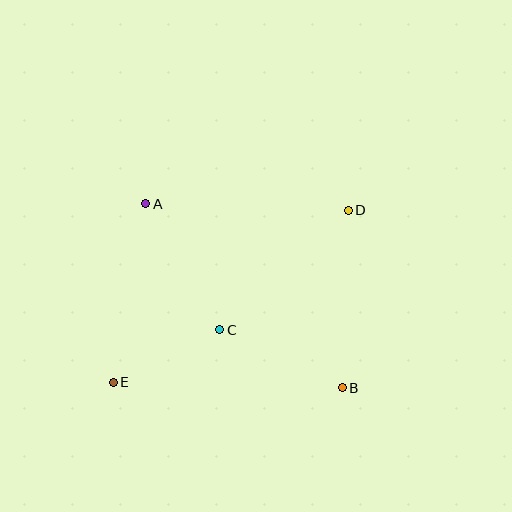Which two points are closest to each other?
Points C and E are closest to each other.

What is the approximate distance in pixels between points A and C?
The distance between A and C is approximately 147 pixels.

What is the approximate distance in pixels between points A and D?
The distance between A and D is approximately 203 pixels.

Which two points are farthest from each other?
Points D and E are farthest from each other.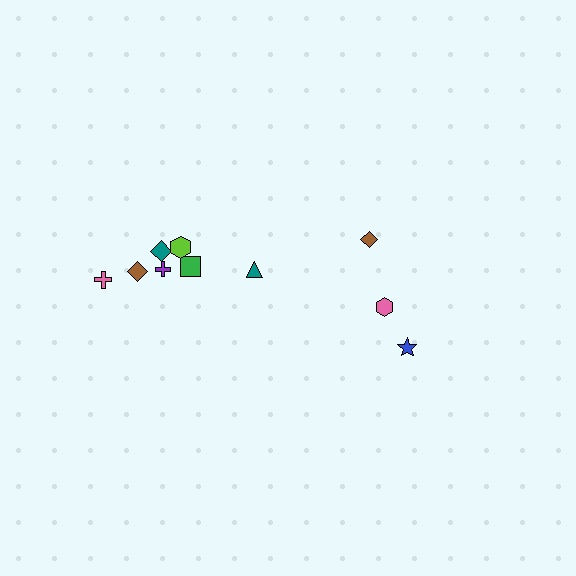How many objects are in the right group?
There are 3 objects.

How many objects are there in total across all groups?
There are 10 objects.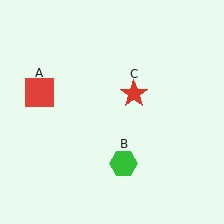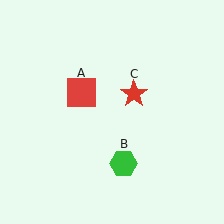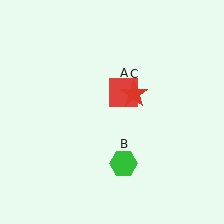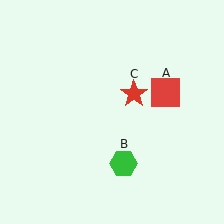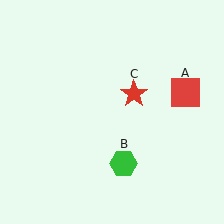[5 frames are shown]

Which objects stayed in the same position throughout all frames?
Green hexagon (object B) and red star (object C) remained stationary.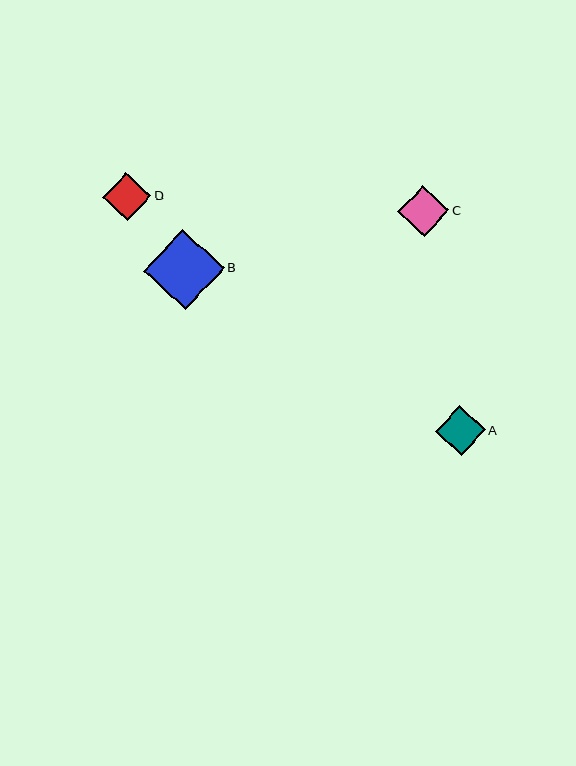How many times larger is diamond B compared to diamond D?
Diamond B is approximately 1.7 times the size of diamond D.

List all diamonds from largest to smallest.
From largest to smallest: B, C, A, D.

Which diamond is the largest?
Diamond B is the largest with a size of approximately 80 pixels.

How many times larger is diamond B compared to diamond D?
Diamond B is approximately 1.7 times the size of diamond D.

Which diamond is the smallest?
Diamond D is the smallest with a size of approximately 48 pixels.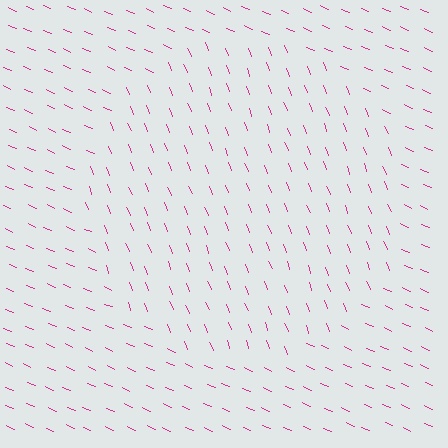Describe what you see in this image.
The image is filled with small magenta line segments. A circle region in the image has lines oriented differently from the surrounding lines, creating a visible texture boundary.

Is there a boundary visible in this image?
Yes, there is a texture boundary formed by a change in line orientation.